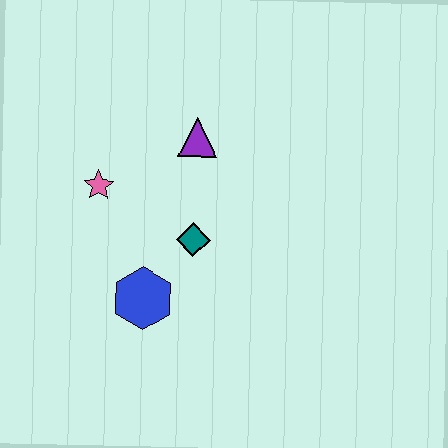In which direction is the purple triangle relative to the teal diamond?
The purple triangle is above the teal diamond.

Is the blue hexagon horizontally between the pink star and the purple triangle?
Yes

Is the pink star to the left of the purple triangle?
Yes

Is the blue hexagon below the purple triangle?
Yes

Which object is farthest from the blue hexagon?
The purple triangle is farthest from the blue hexagon.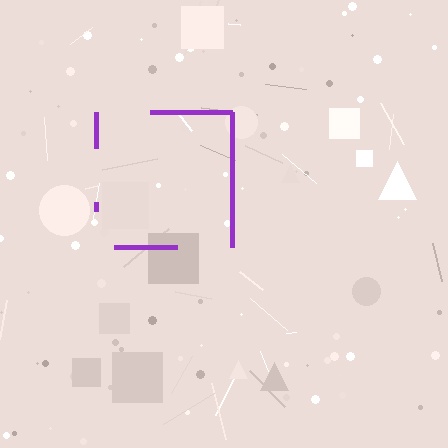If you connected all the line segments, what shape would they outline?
They would outline a square.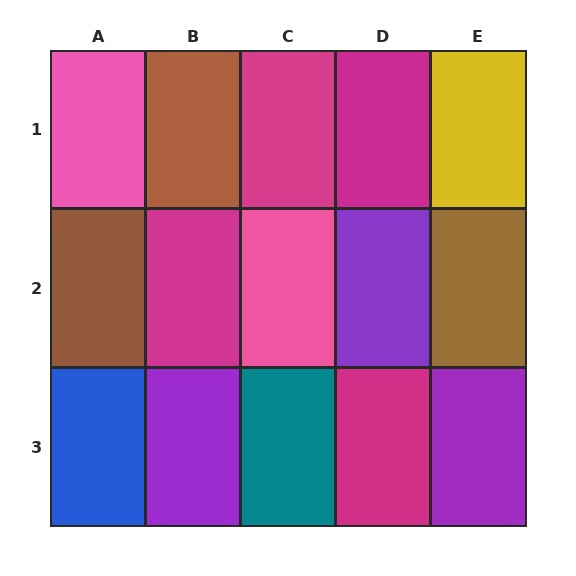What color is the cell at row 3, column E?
Purple.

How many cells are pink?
2 cells are pink.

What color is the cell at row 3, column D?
Magenta.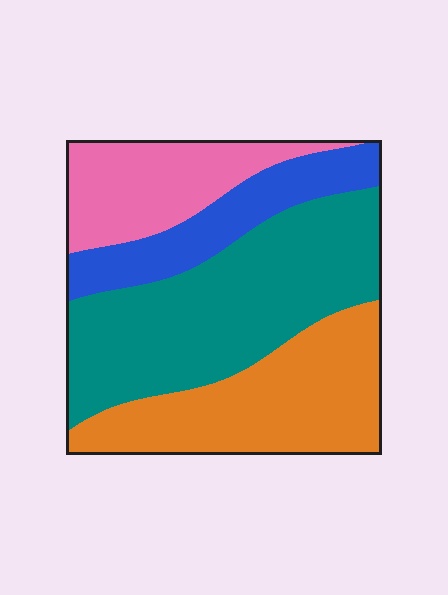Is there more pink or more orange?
Orange.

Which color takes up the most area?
Teal, at roughly 40%.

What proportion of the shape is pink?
Pink covers roughly 20% of the shape.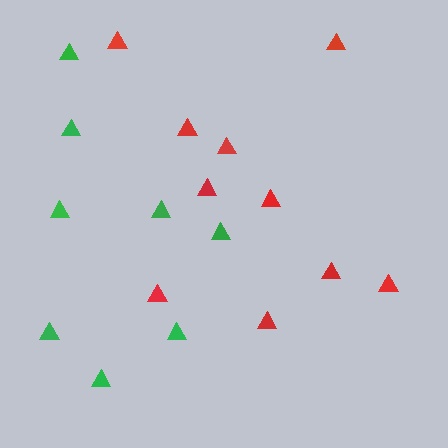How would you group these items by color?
There are 2 groups: one group of green triangles (8) and one group of red triangles (10).